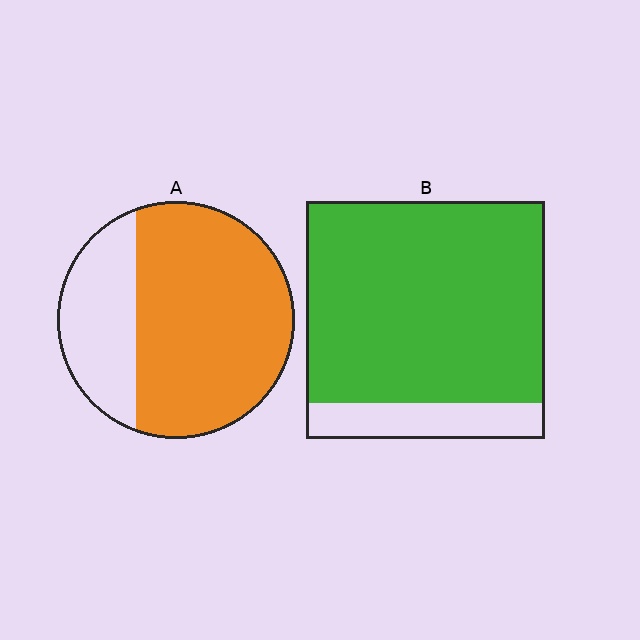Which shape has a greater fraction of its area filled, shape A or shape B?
Shape B.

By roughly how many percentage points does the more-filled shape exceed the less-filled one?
By roughly 15 percentage points (B over A).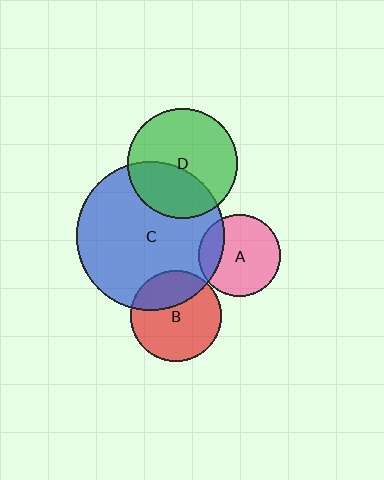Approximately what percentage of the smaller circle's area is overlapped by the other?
Approximately 35%.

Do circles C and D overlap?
Yes.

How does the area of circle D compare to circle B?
Approximately 1.4 times.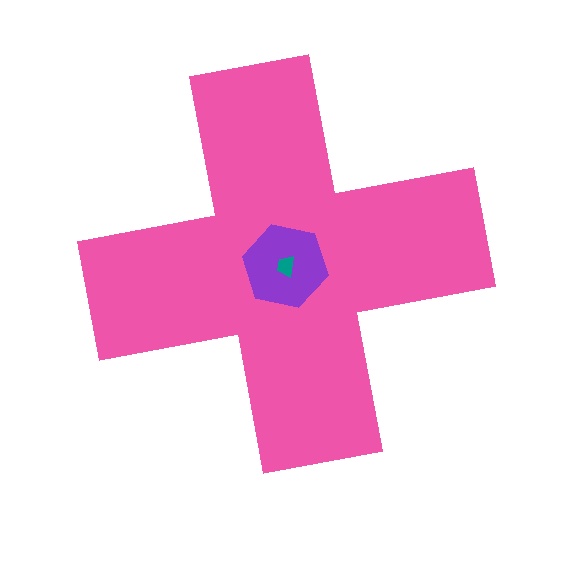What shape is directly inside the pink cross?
The purple hexagon.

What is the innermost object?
The teal trapezoid.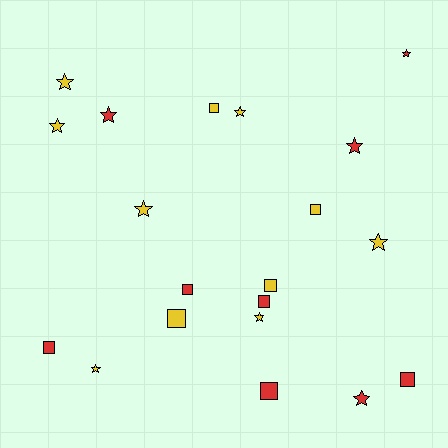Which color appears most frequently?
Yellow, with 11 objects.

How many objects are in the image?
There are 20 objects.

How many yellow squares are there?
There are 4 yellow squares.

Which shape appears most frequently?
Star, with 11 objects.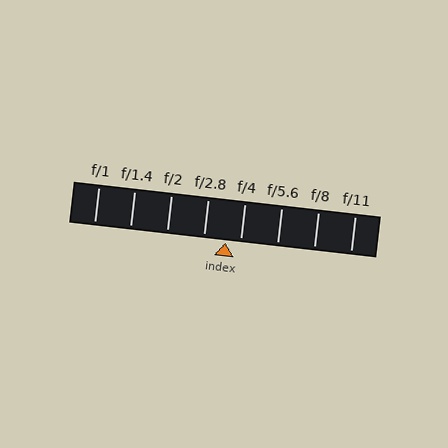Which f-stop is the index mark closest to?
The index mark is closest to f/4.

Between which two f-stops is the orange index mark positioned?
The index mark is between f/2.8 and f/4.